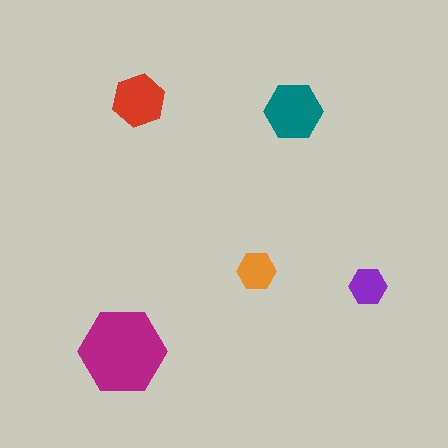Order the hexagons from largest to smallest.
the magenta one, the teal one, the red one, the orange one, the purple one.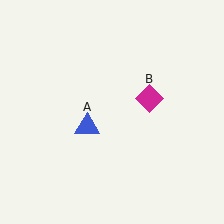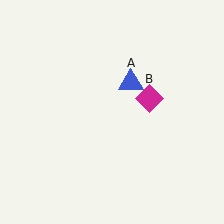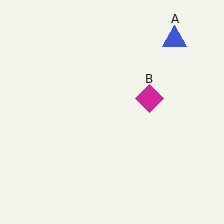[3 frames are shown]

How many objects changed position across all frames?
1 object changed position: blue triangle (object A).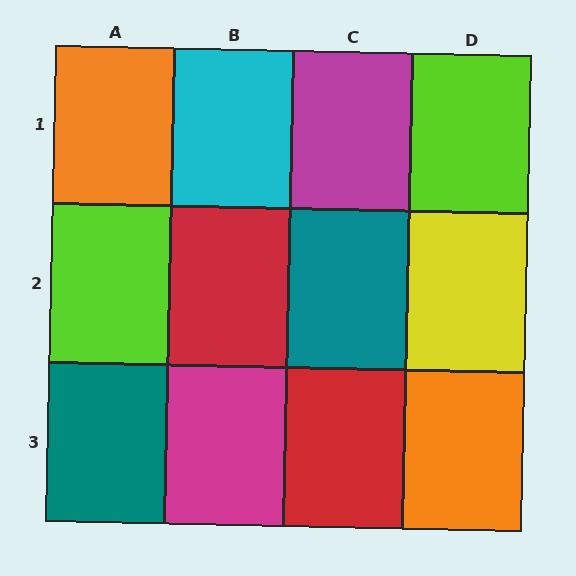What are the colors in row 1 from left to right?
Orange, cyan, magenta, lime.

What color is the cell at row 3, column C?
Red.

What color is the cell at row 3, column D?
Orange.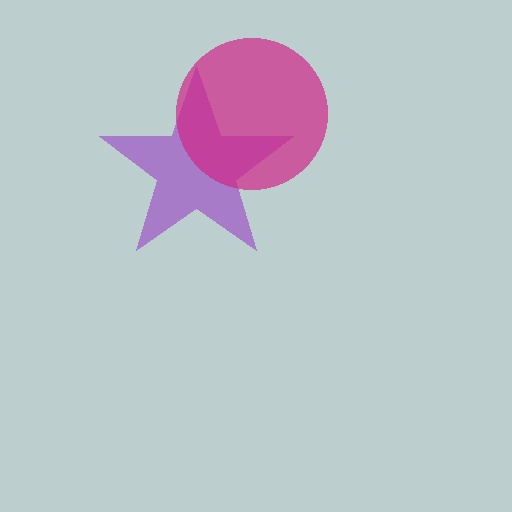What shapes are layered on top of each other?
The layered shapes are: a purple star, a magenta circle.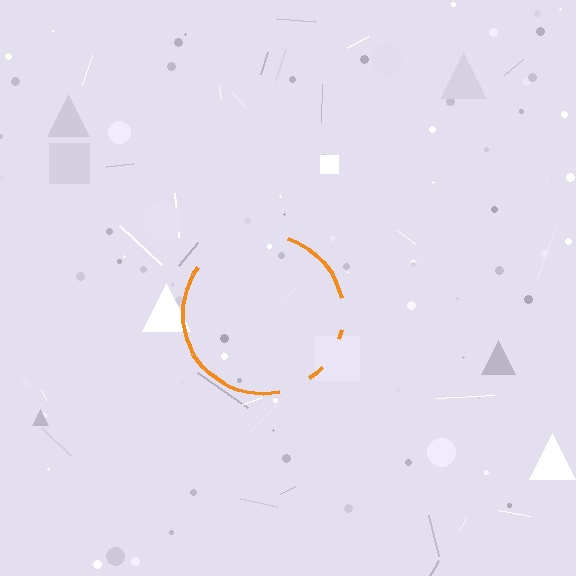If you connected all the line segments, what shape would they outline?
They would outline a circle.